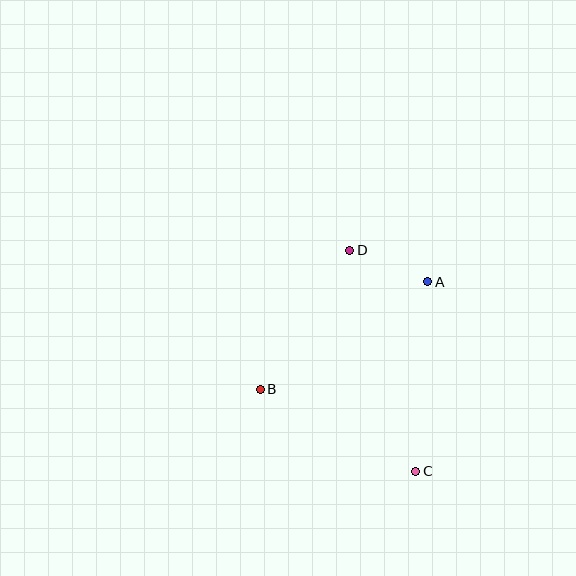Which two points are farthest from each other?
Points C and D are farthest from each other.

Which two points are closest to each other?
Points A and D are closest to each other.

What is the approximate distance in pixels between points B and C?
The distance between B and C is approximately 176 pixels.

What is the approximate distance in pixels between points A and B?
The distance between A and B is approximately 199 pixels.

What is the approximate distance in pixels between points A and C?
The distance between A and C is approximately 190 pixels.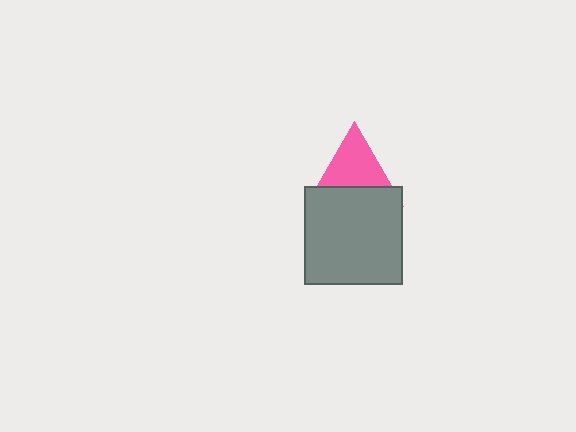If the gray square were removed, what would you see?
You would see the complete pink triangle.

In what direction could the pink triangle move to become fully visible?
The pink triangle could move up. That would shift it out from behind the gray square entirely.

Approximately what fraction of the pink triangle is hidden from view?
Roughly 44% of the pink triangle is hidden behind the gray square.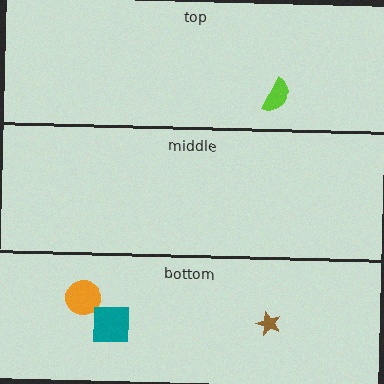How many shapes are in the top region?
1.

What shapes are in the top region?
The lime semicircle.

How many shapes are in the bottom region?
3.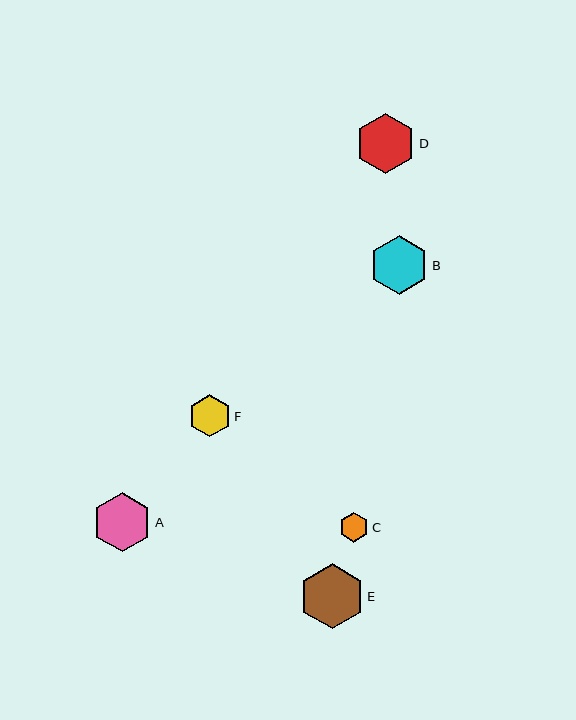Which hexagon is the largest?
Hexagon E is the largest with a size of approximately 65 pixels.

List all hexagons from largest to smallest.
From largest to smallest: E, D, B, A, F, C.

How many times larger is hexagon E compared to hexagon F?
Hexagon E is approximately 1.5 times the size of hexagon F.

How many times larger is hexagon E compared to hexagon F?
Hexagon E is approximately 1.5 times the size of hexagon F.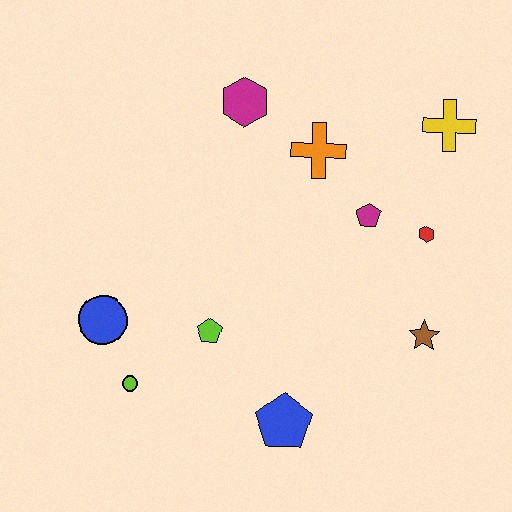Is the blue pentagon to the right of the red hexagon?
No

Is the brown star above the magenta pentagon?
No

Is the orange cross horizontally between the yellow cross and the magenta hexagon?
Yes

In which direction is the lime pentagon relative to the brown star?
The lime pentagon is to the left of the brown star.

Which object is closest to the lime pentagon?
The lime circle is closest to the lime pentagon.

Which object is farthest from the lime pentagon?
The yellow cross is farthest from the lime pentagon.